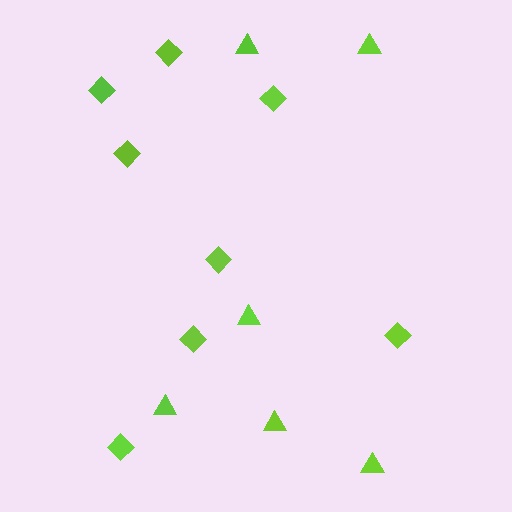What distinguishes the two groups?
There are 2 groups: one group of triangles (6) and one group of diamonds (8).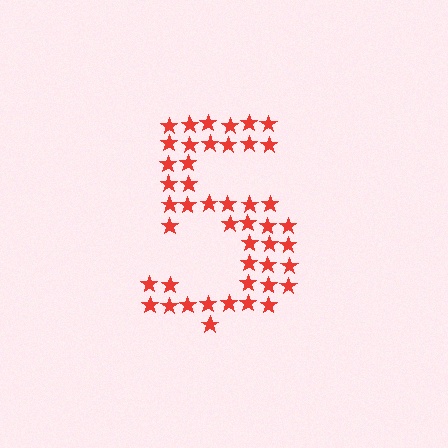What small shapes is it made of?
It is made of small stars.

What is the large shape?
The large shape is the digit 5.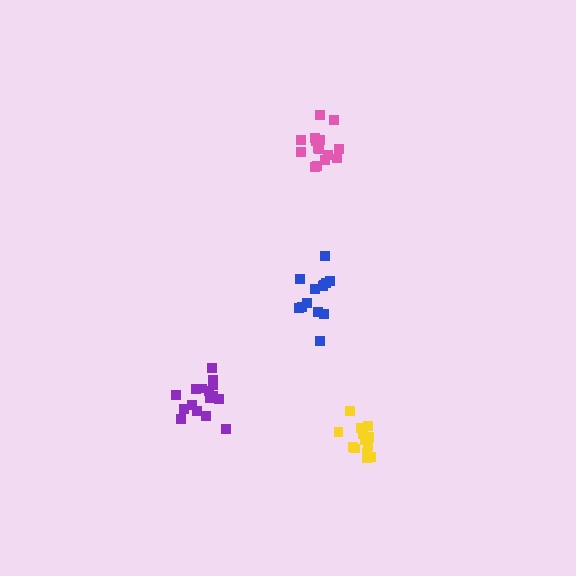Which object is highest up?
The pink cluster is topmost.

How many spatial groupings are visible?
There are 4 spatial groupings.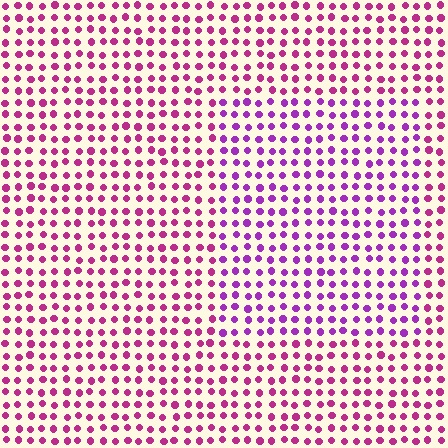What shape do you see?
I see a rectangle.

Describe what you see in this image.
The image is filled with small magenta elements in a uniform arrangement. A rectangle-shaped region is visible where the elements are tinted to a slightly different hue, forming a subtle color boundary.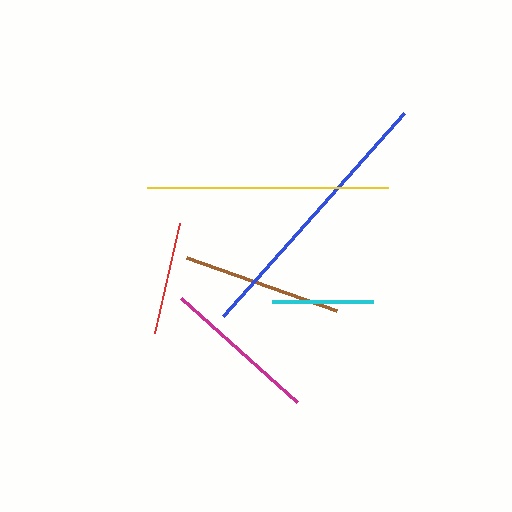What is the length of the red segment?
The red segment is approximately 112 pixels long.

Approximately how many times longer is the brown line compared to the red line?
The brown line is approximately 1.4 times the length of the red line.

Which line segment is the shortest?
The cyan line is the shortest at approximately 101 pixels.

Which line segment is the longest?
The blue line is the longest at approximately 272 pixels.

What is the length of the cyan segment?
The cyan segment is approximately 101 pixels long.